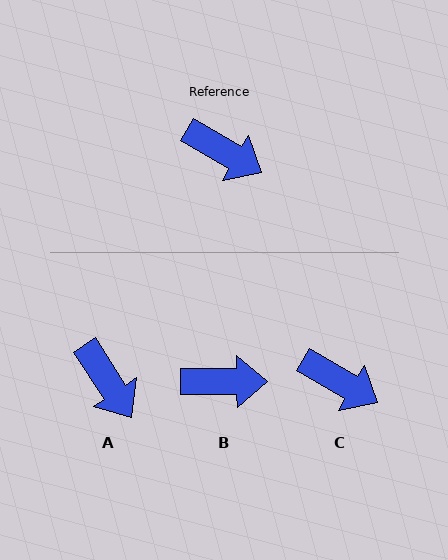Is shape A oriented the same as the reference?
No, it is off by about 27 degrees.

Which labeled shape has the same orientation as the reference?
C.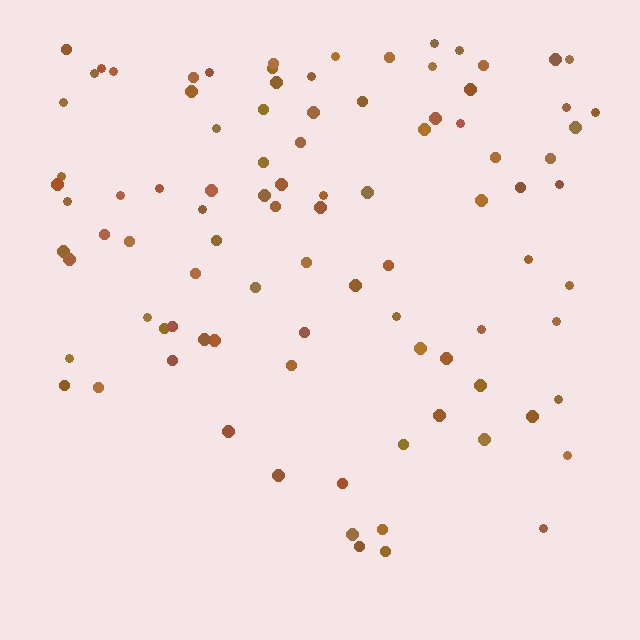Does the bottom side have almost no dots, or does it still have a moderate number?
Still a moderate number, just noticeably fewer than the top.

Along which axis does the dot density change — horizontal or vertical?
Vertical.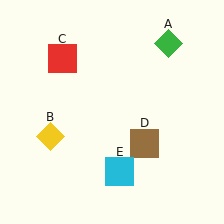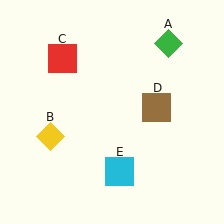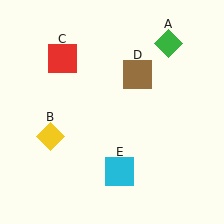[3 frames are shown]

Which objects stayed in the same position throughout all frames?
Green diamond (object A) and yellow diamond (object B) and red square (object C) and cyan square (object E) remained stationary.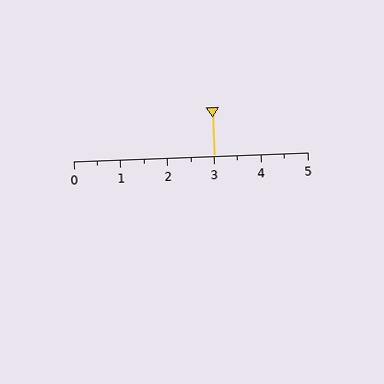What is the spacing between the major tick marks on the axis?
The major ticks are spaced 1 apart.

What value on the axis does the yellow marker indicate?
The marker indicates approximately 3.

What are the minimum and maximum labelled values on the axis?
The axis runs from 0 to 5.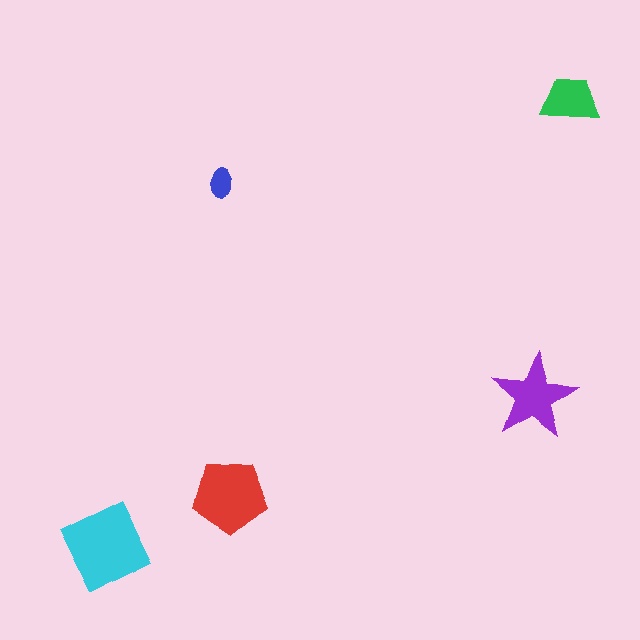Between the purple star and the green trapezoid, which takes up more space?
The purple star.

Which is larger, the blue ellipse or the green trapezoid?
The green trapezoid.